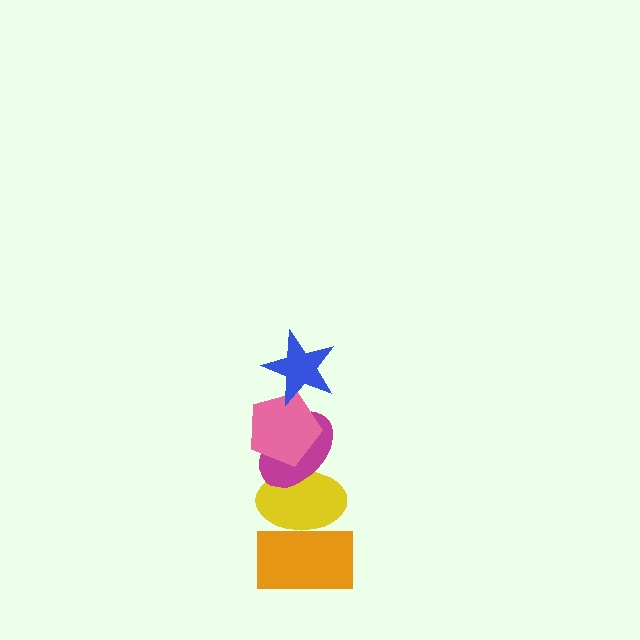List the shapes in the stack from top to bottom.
From top to bottom: the blue star, the pink pentagon, the magenta ellipse, the yellow ellipse, the orange rectangle.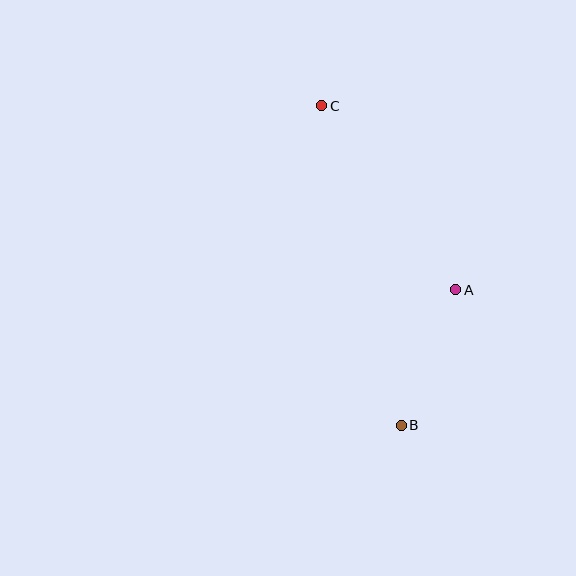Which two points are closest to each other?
Points A and B are closest to each other.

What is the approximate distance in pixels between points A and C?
The distance between A and C is approximately 228 pixels.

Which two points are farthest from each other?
Points B and C are farthest from each other.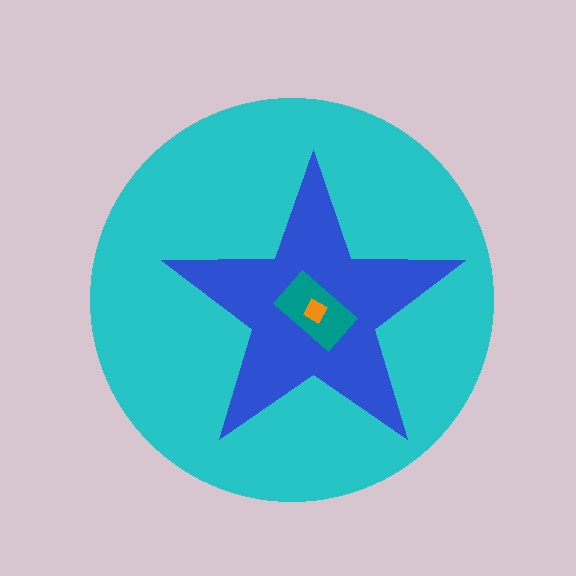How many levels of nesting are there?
4.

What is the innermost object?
The orange square.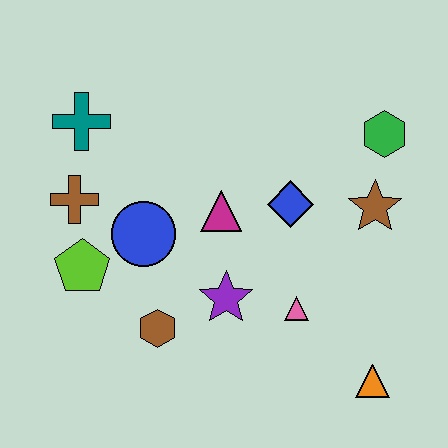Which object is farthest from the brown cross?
The orange triangle is farthest from the brown cross.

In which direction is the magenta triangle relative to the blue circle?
The magenta triangle is to the right of the blue circle.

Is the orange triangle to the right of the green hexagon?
No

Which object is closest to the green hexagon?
The brown star is closest to the green hexagon.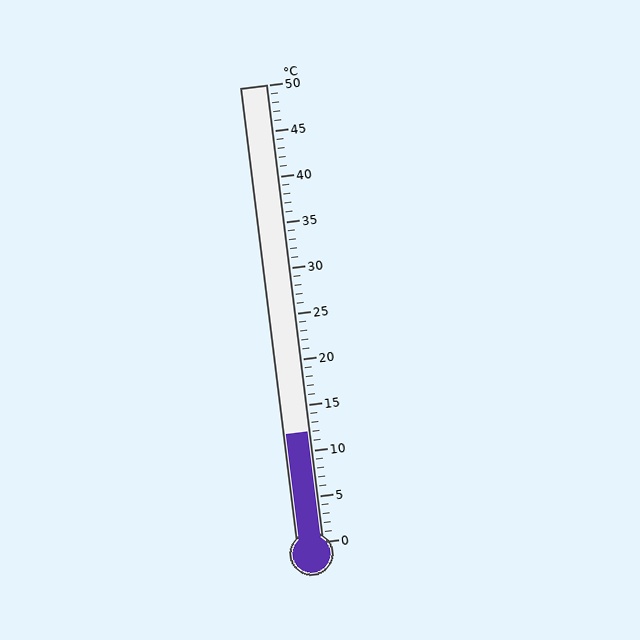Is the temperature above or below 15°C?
The temperature is below 15°C.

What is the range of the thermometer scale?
The thermometer scale ranges from 0°C to 50°C.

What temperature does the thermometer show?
The thermometer shows approximately 12°C.